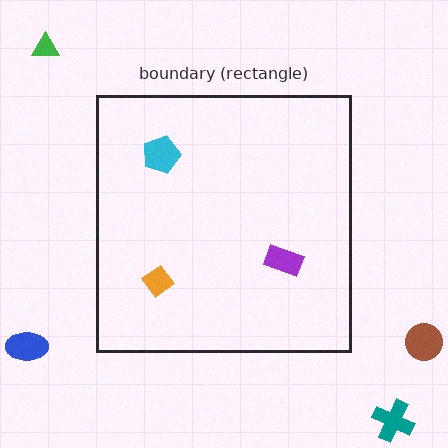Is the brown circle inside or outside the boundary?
Outside.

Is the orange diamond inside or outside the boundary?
Inside.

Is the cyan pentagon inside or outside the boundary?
Inside.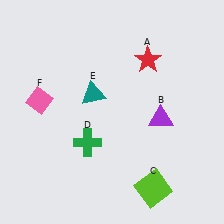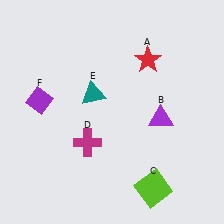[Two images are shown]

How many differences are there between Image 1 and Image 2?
There are 2 differences between the two images.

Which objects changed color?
D changed from green to magenta. F changed from pink to purple.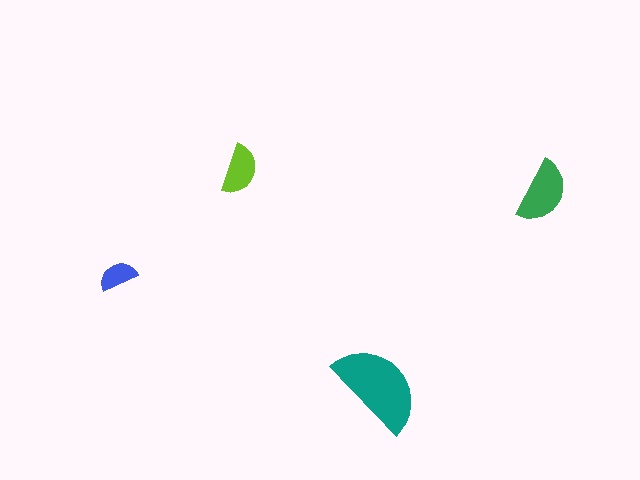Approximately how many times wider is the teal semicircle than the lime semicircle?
About 2 times wider.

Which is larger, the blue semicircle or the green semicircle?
The green one.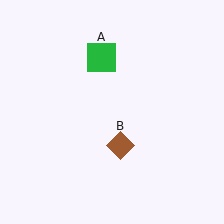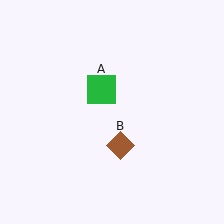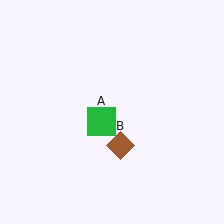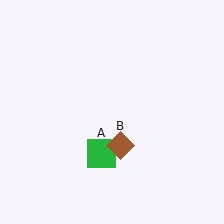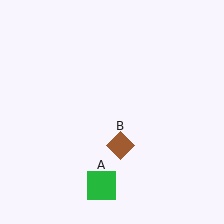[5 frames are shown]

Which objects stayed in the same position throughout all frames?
Brown diamond (object B) remained stationary.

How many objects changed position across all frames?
1 object changed position: green square (object A).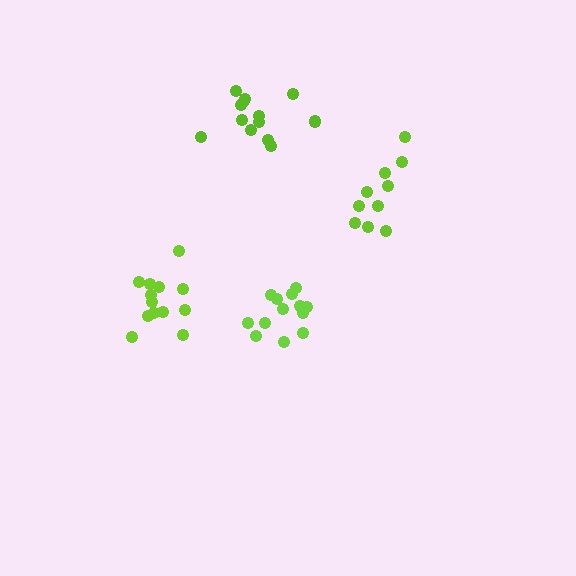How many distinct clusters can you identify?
There are 4 distinct clusters.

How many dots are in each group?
Group 1: 13 dots, Group 2: 13 dots, Group 3: 10 dots, Group 4: 13 dots (49 total).